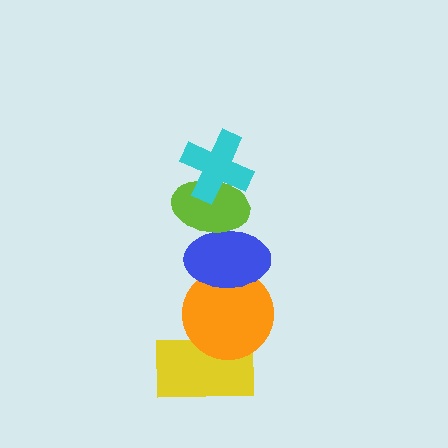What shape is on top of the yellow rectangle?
The orange circle is on top of the yellow rectangle.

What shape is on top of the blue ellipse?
The lime ellipse is on top of the blue ellipse.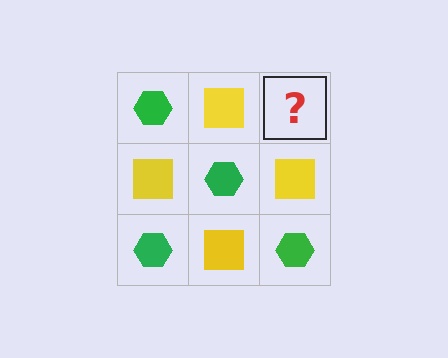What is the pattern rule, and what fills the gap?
The rule is that it alternates green hexagon and yellow square in a checkerboard pattern. The gap should be filled with a green hexagon.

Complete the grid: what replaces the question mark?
The question mark should be replaced with a green hexagon.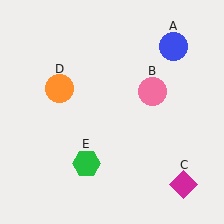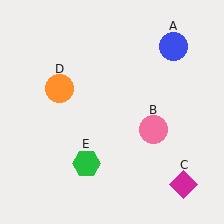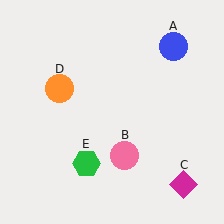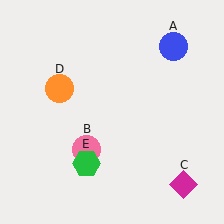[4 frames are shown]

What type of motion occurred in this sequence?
The pink circle (object B) rotated clockwise around the center of the scene.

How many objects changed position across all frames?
1 object changed position: pink circle (object B).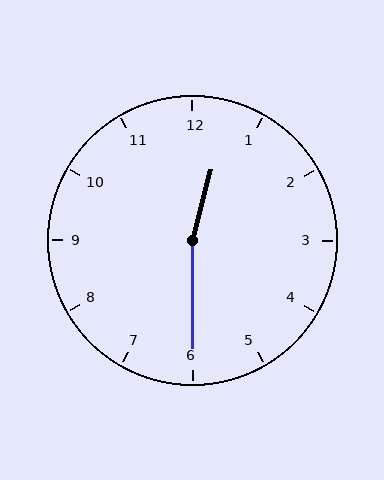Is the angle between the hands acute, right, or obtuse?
It is obtuse.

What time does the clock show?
12:30.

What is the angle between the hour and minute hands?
Approximately 165 degrees.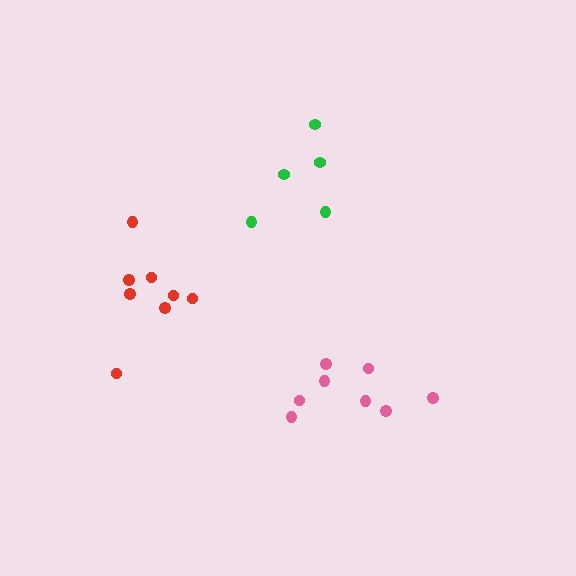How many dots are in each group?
Group 1: 5 dots, Group 2: 8 dots, Group 3: 8 dots (21 total).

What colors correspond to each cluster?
The clusters are colored: green, pink, red.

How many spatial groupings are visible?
There are 3 spatial groupings.